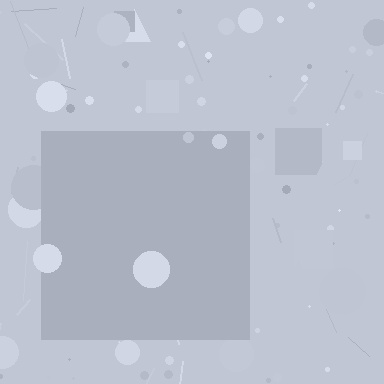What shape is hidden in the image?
A square is hidden in the image.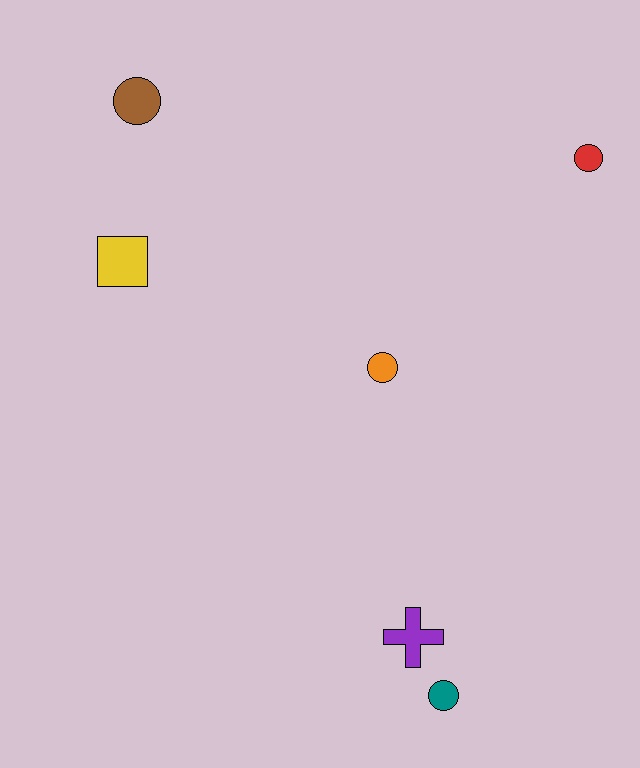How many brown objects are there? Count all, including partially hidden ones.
There is 1 brown object.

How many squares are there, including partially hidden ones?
There is 1 square.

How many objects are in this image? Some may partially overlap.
There are 6 objects.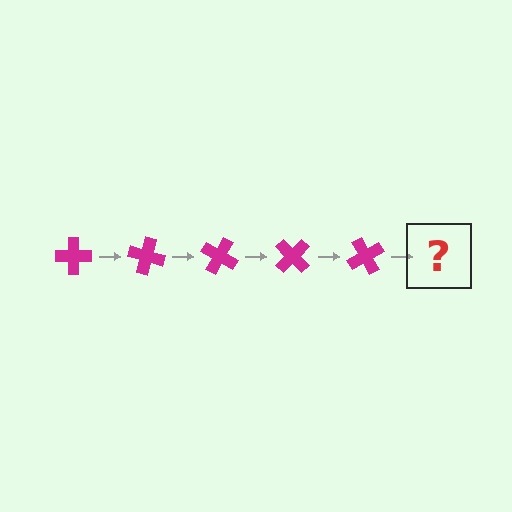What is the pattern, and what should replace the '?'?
The pattern is that the cross rotates 15 degrees each step. The '?' should be a magenta cross rotated 75 degrees.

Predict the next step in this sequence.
The next step is a magenta cross rotated 75 degrees.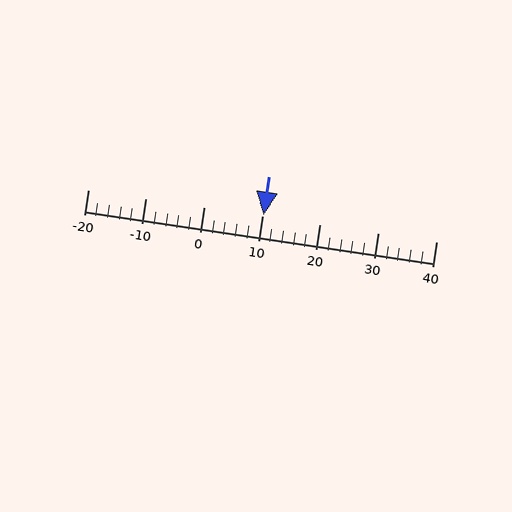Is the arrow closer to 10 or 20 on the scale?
The arrow is closer to 10.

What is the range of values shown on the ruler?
The ruler shows values from -20 to 40.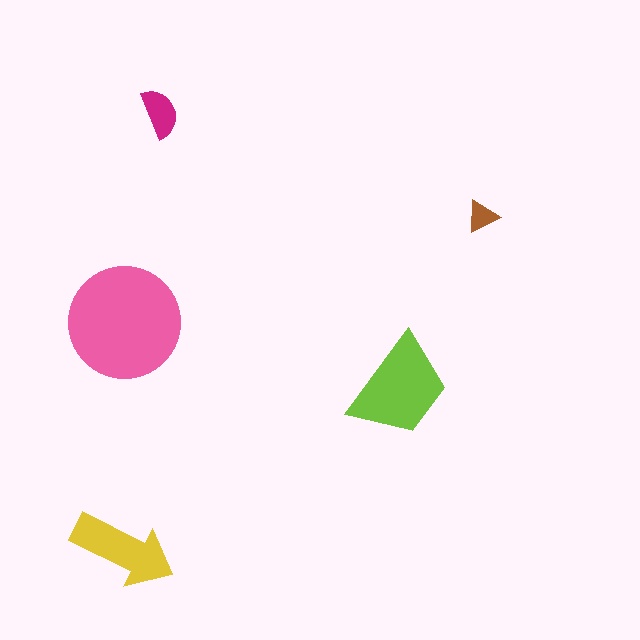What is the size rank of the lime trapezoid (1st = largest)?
2nd.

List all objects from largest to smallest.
The pink circle, the lime trapezoid, the yellow arrow, the magenta semicircle, the brown triangle.